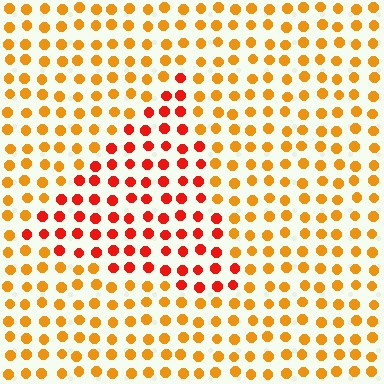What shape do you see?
I see a triangle.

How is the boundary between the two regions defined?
The boundary is defined purely by a slight shift in hue (about 35 degrees). Spacing, size, and orientation are identical on both sides.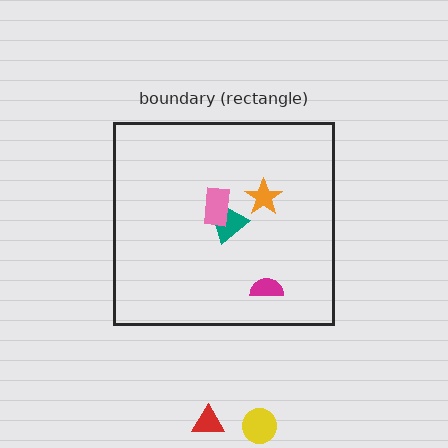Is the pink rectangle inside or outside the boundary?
Inside.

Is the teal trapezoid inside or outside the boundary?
Inside.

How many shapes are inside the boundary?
4 inside, 2 outside.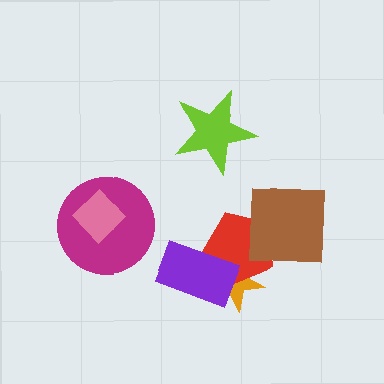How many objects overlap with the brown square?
1 object overlaps with the brown square.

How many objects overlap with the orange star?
2 objects overlap with the orange star.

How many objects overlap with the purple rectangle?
2 objects overlap with the purple rectangle.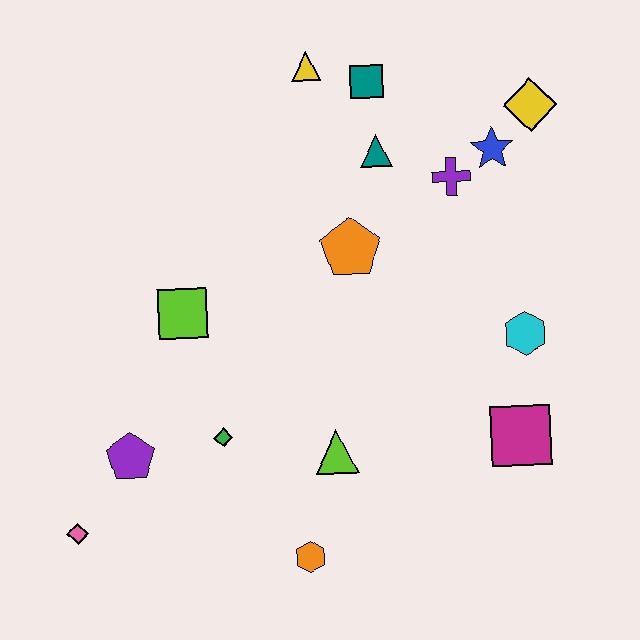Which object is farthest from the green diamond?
The yellow diamond is farthest from the green diamond.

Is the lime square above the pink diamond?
Yes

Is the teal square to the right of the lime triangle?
Yes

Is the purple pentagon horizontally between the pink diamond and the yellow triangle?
Yes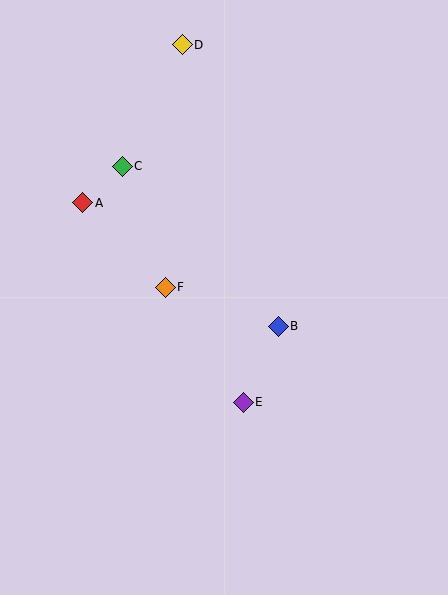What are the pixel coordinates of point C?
Point C is at (122, 166).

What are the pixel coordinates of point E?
Point E is at (243, 402).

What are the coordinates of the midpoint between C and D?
The midpoint between C and D is at (152, 105).